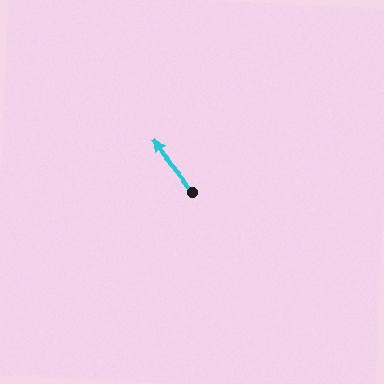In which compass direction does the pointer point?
Northwest.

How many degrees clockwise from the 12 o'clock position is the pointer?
Approximately 321 degrees.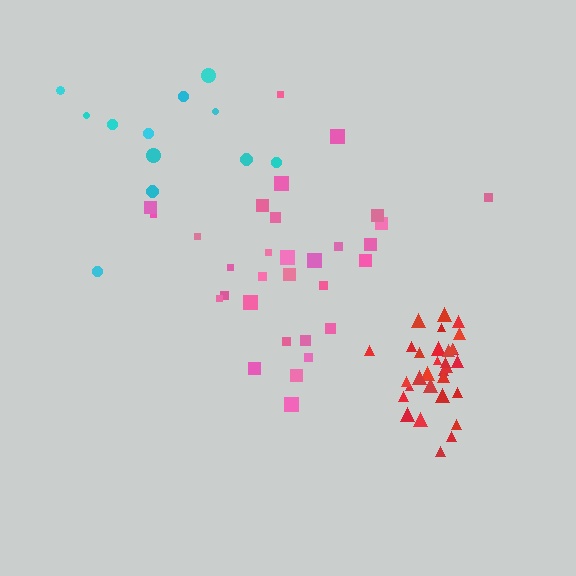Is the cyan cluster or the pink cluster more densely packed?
Pink.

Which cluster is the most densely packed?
Red.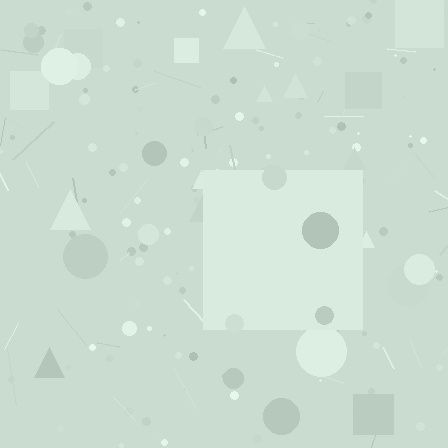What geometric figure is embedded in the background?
A square is embedded in the background.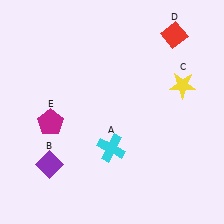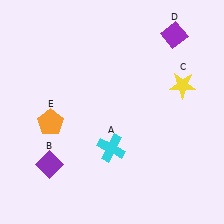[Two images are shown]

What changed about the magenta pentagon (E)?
In Image 1, E is magenta. In Image 2, it changed to orange.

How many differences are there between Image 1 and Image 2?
There are 2 differences between the two images.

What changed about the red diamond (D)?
In Image 1, D is red. In Image 2, it changed to purple.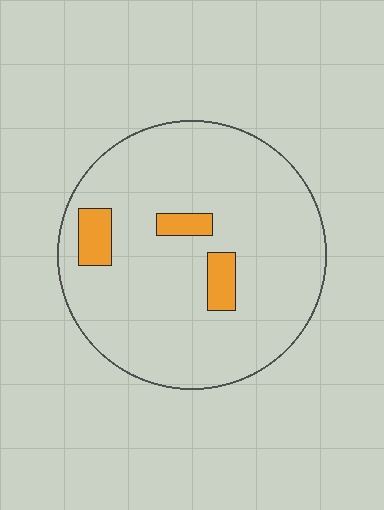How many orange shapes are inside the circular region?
3.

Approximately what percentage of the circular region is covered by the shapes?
Approximately 10%.